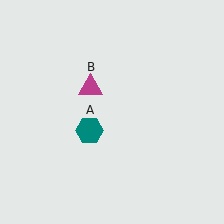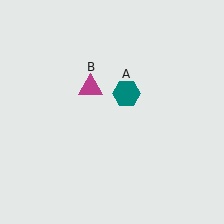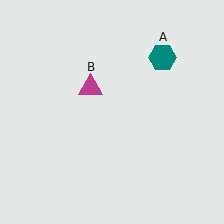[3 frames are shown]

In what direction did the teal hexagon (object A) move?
The teal hexagon (object A) moved up and to the right.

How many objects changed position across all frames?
1 object changed position: teal hexagon (object A).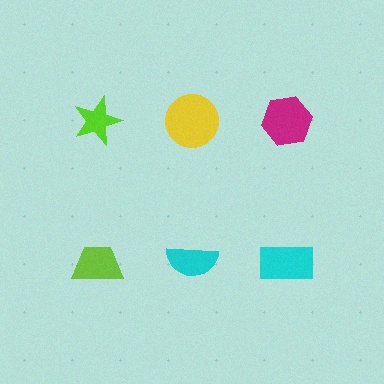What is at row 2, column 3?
A cyan rectangle.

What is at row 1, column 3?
A magenta hexagon.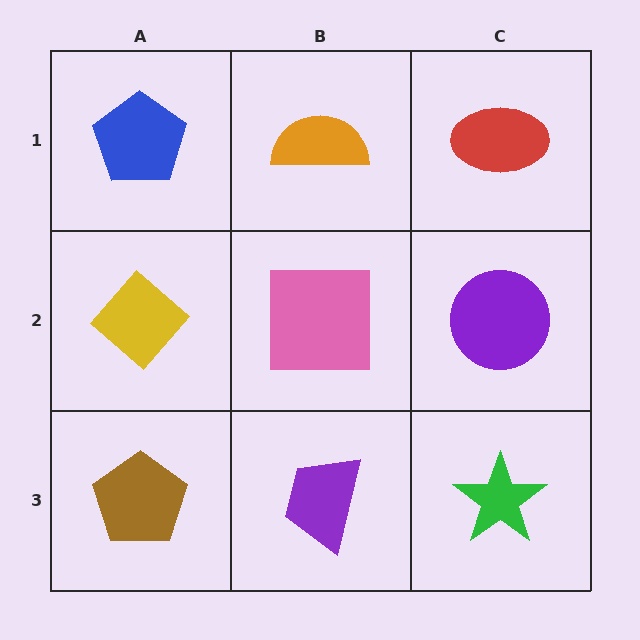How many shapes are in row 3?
3 shapes.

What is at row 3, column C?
A green star.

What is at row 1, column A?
A blue pentagon.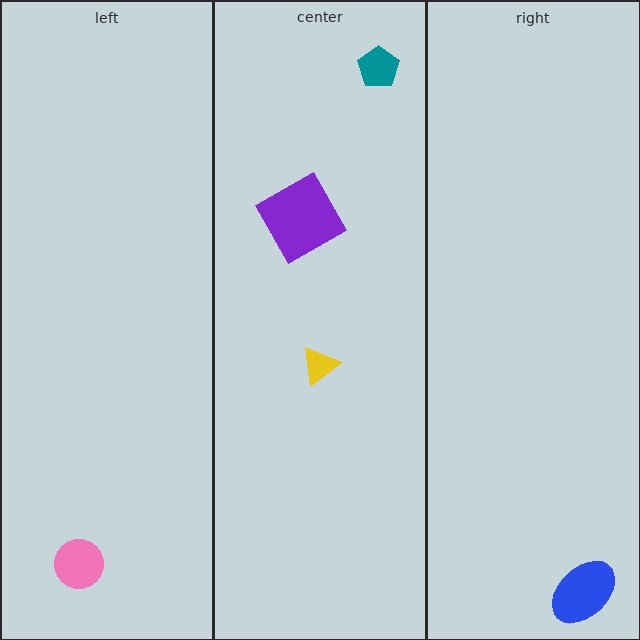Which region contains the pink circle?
The left region.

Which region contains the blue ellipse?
The right region.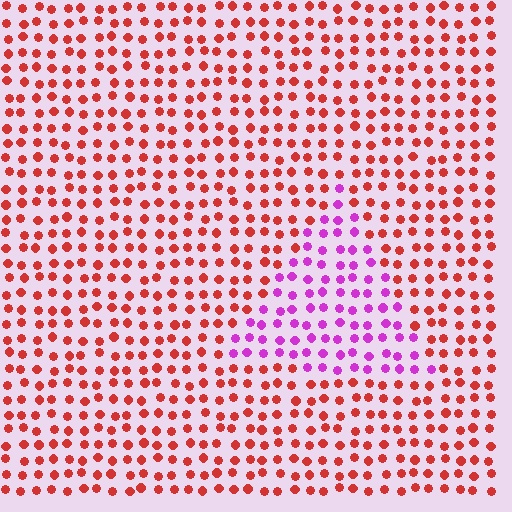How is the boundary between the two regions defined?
The boundary is defined purely by a slight shift in hue (about 61 degrees). Spacing, size, and orientation are identical on both sides.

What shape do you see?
I see a triangle.